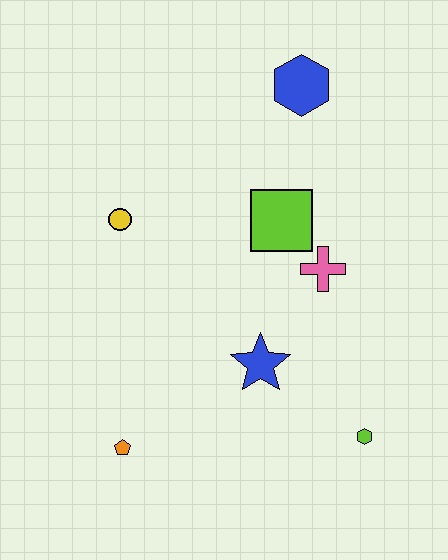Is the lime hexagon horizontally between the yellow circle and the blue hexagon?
No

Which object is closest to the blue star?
The pink cross is closest to the blue star.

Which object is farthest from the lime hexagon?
The blue hexagon is farthest from the lime hexagon.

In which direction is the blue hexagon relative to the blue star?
The blue hexagon is above the blue star.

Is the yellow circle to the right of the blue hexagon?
No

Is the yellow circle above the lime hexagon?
Yes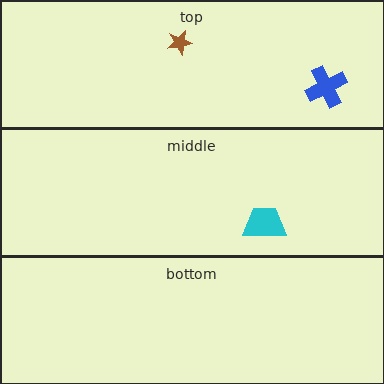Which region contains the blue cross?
The top region.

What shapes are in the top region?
The brown star, the blue cross.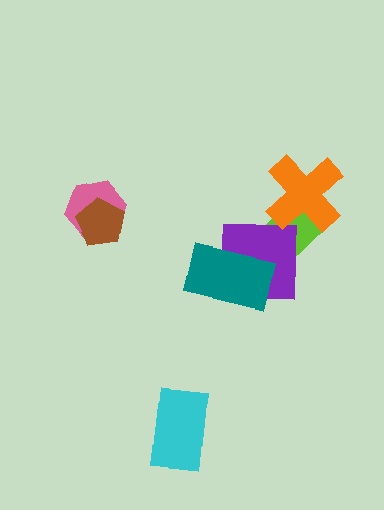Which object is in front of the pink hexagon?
The brown pentagon is in front of the pink hexagon.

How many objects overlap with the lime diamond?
2 objects overlap with the lime diamond.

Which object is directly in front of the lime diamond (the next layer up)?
The purple square is directly in front of the lime diamond.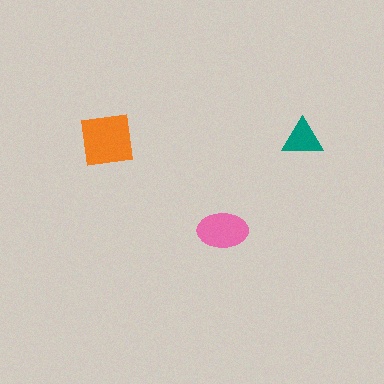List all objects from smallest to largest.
The teal triangle, the pink ellipse, the orange square.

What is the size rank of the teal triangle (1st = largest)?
3rd.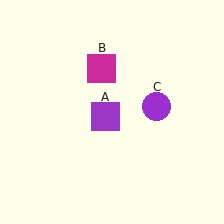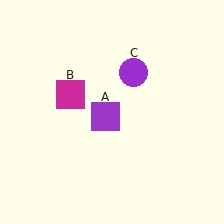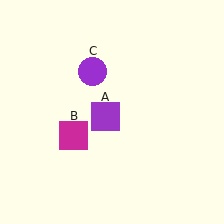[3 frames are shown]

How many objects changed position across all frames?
2 objects changed position: magenta square (object B), purple circle (object C).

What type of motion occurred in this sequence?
The magenta square (object B), purple circle (object C) rotated counterclockwise around the center of the scene.